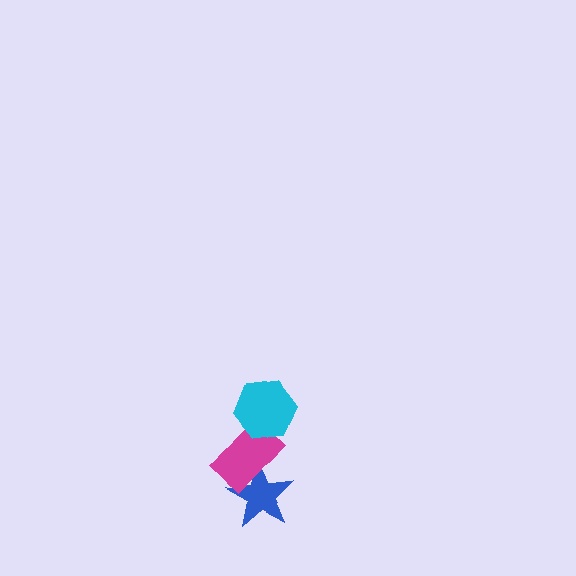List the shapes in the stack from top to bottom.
From top to bottom: the cyan hexagon, the magenta rectangle, the blue star.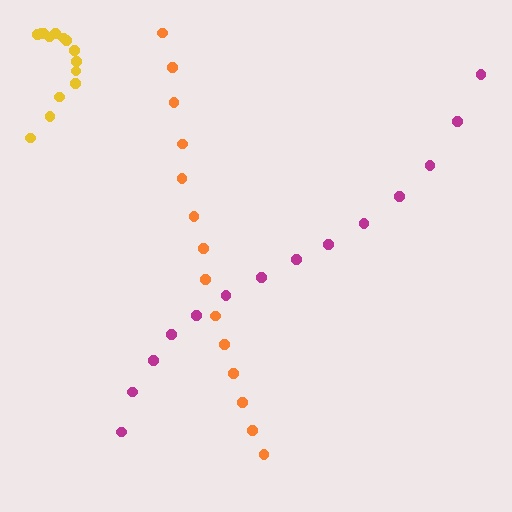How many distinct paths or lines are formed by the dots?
There are 3 distinct paths.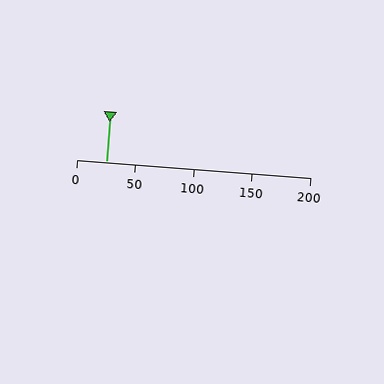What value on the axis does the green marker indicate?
The marker indicates approximately 25.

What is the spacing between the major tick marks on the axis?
The major ticks are spaced 50 apart.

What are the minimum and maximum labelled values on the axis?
The axis runs from 0 to 200.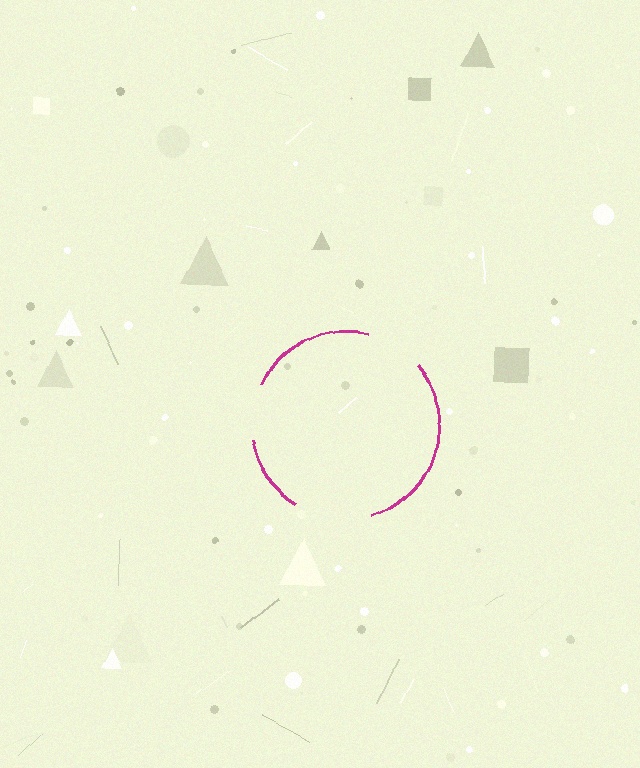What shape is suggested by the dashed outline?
The dashed outline suggests a circle.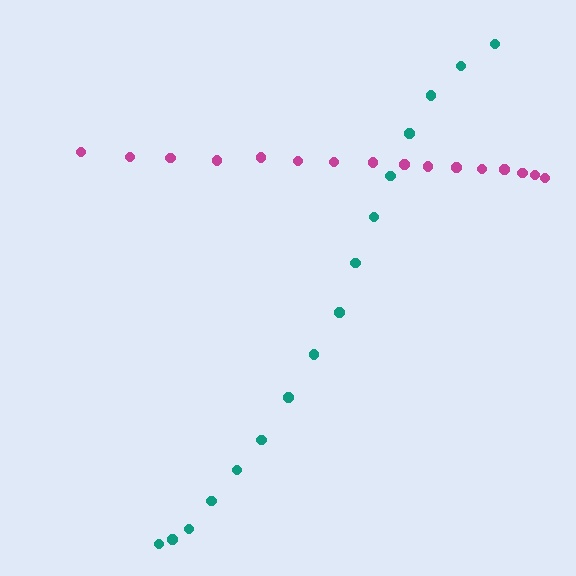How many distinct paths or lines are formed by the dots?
There are 2 distinct paths.